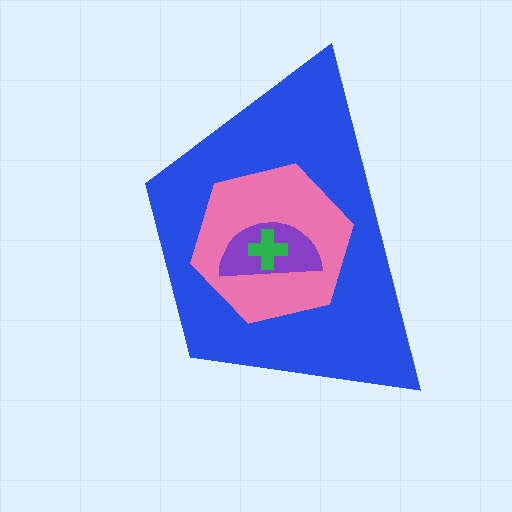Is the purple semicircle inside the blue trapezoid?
Yes.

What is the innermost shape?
The green cross.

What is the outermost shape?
The blue trapezoid.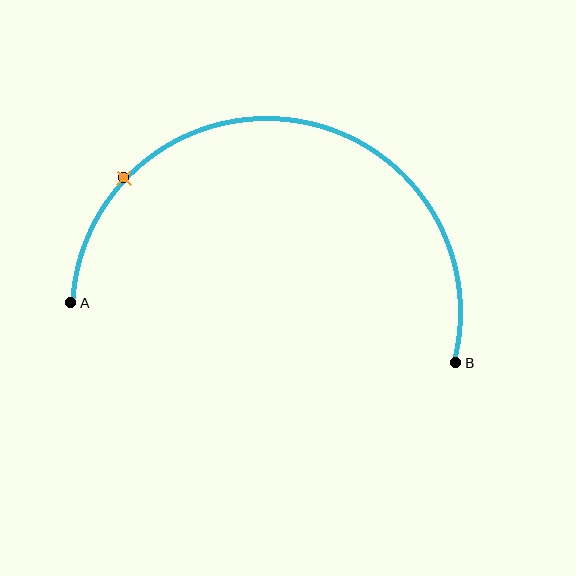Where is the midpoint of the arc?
The arc midpoint is the point on the curve farthest from the straight line joining A and B. It sits above that line.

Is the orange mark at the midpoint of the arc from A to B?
No. The orange mark lies on the arc but is closer to endpoint A. The arc midpoint would be at the point on the curve equidistant along the arc from both A and B.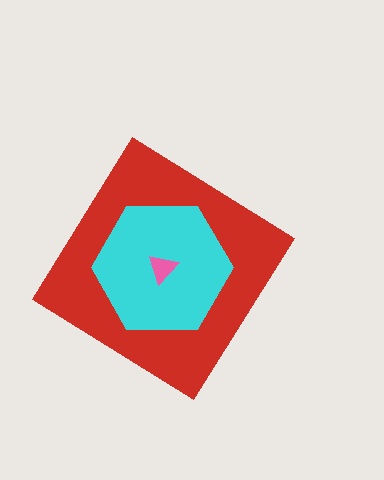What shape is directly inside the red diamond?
The cyan hexagon.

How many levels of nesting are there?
3.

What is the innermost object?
The pink triangle.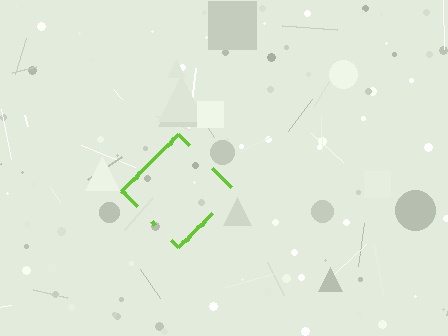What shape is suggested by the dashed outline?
The dashed outline suggests a diamond.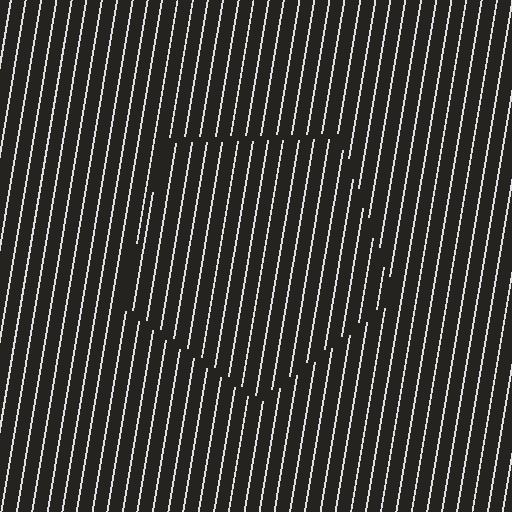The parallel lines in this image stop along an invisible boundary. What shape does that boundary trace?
An illusory pentagon. The interior of the shape contains the same grating, shifted by half a period — the contour is defined by the phase discontinuity where line-ends from the inner and outer gratings abut.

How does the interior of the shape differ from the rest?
The interior of the shape contains the same grating, shifted by half a period — the contour is defined by the phase discontinuity where line-ends from the inner and outer gratings abut.